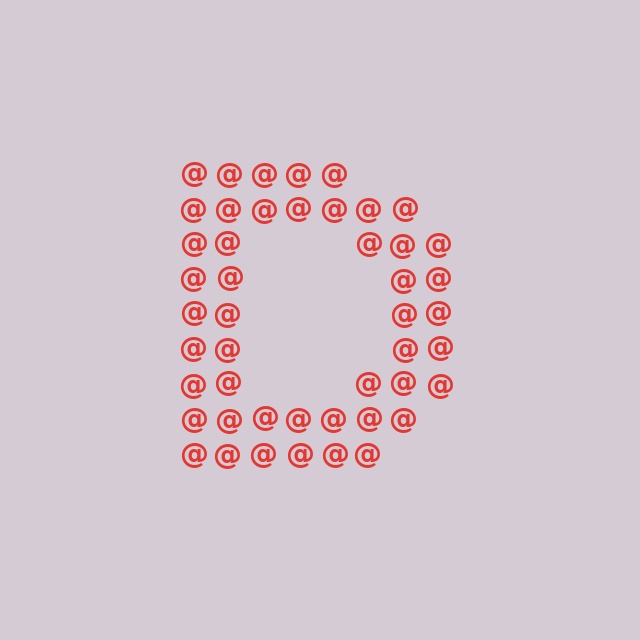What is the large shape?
The large shape is the letter D.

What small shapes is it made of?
It is made of small at signs.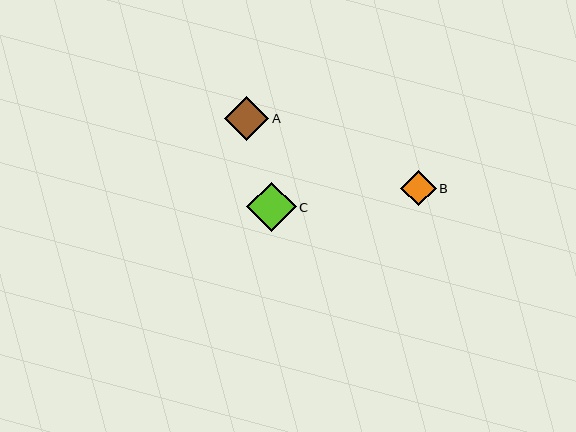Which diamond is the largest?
Diamond C is the largest with a size of approximately 49 pixels.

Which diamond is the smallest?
Diamond B is the smallest with a size of approximately 36 pixels.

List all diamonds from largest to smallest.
From largest to smallest: C, A, B.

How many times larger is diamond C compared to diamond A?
Diamond C is approximately 1.1 times the size of diamond A.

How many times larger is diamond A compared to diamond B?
Diamond A is approximately 1.2 times the size of diamond B.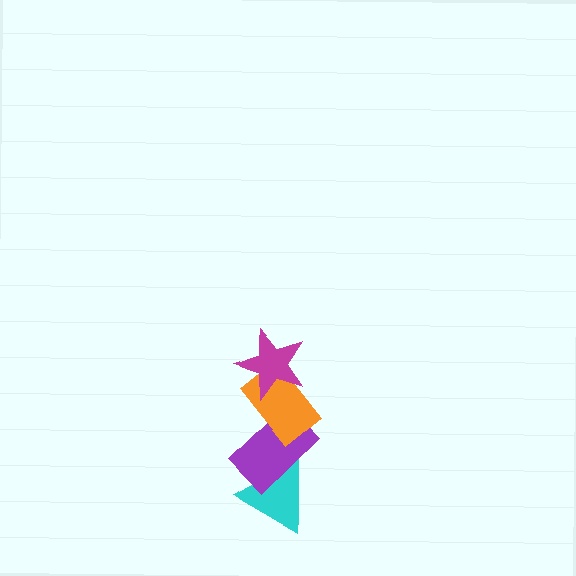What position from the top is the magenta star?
The magenta star is 1st from the top.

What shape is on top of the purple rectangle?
The orange rectangle is on top of the purple rectangle.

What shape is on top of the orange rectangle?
The magenta star is on top of the orange rectangle.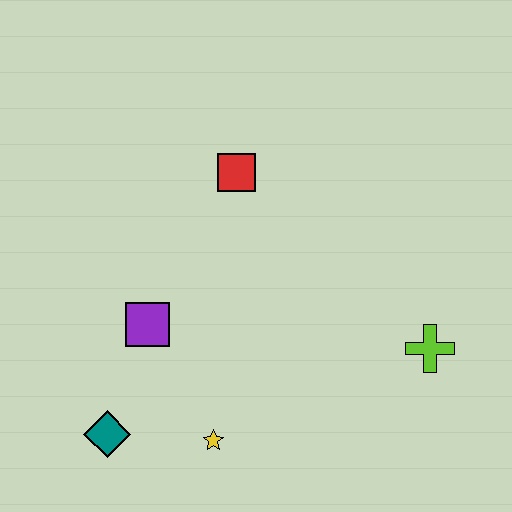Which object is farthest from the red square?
The teal diamond is farthest from the red square.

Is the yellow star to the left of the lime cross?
Yes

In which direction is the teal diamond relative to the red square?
The teal diamond is below the red square.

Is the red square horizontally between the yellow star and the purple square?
No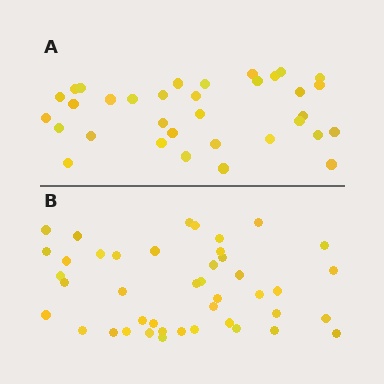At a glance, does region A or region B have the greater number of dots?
Region B (the bottom region) has more dots.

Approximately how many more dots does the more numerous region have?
Region B has roughly 8 or so more dots than region A.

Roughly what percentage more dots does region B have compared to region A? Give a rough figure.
About 25% more.